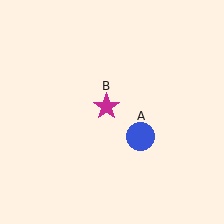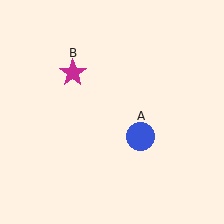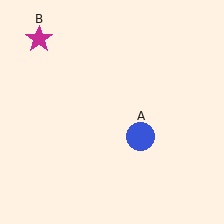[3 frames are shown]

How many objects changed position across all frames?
1 object changed position: magenta star (object B).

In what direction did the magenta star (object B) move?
The magenta star (object B) moved up and to the left.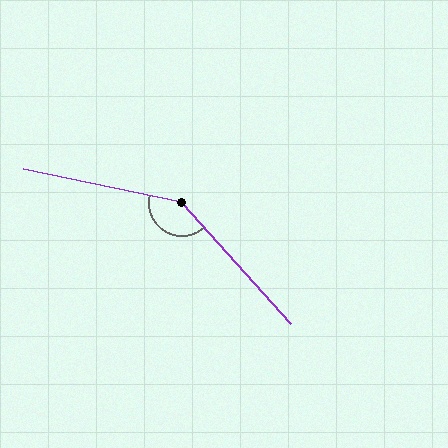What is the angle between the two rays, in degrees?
Approximately 144 degrees.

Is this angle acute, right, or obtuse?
It is obtuse.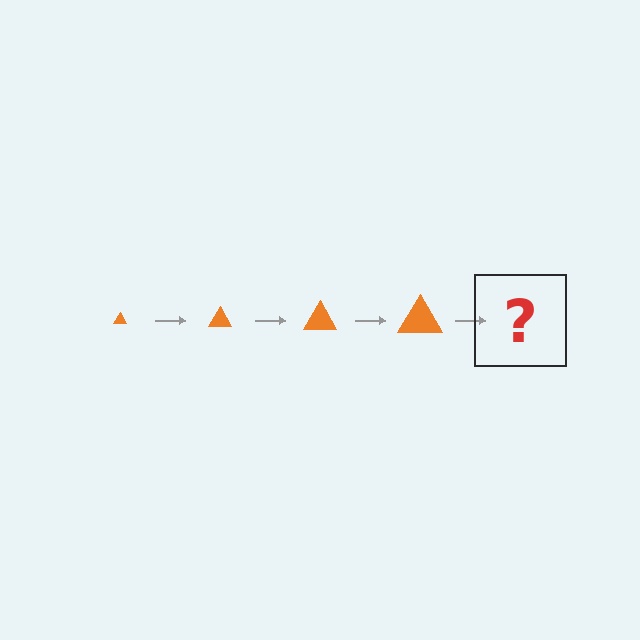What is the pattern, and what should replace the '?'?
The pattern is that the triangle gets progressively larger each step. The '?' should be an orange triangle, larger than the previous one.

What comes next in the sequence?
The next element should be an orange triangle, larger than the previous one.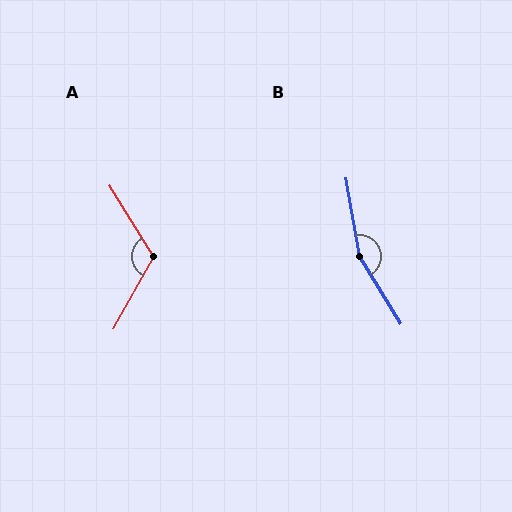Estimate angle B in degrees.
Approximately 158 degrees.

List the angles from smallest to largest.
A (119°), B (158°).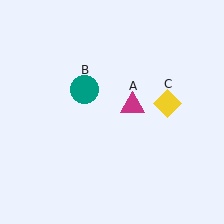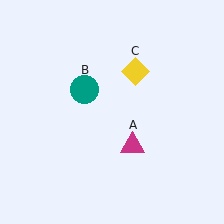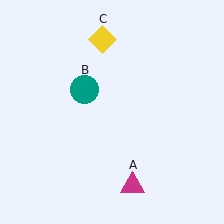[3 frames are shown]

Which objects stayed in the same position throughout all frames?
Teal circle (object B) remained stationary.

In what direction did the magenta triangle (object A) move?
The magenta triangle (object A) moved down.